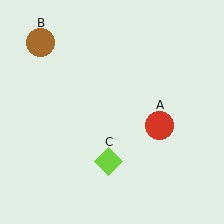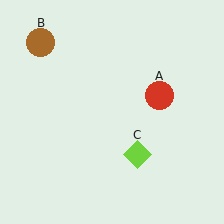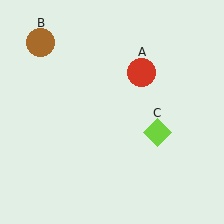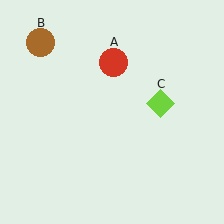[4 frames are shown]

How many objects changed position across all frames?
2 objects changed position: red circle (object A), lime diamond (object C).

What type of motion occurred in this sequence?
The red circle (object A), lime diamond (object C) rotated counterclockwise around the center of the scene.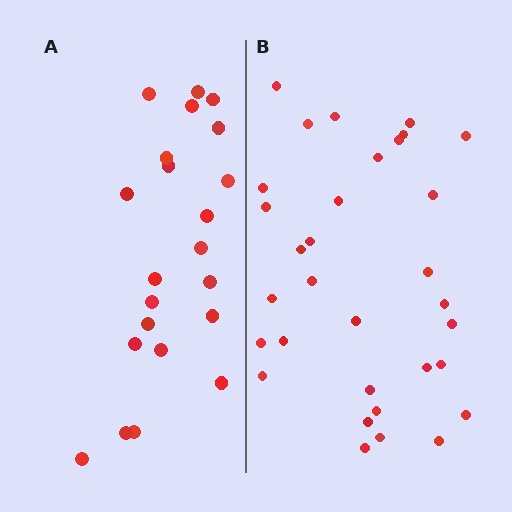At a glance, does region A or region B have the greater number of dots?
Region B (the right region) has more dots.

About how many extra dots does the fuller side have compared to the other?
Region B has roughly 10 or so more dots than region A.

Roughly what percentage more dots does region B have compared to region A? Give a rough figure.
About 45% more.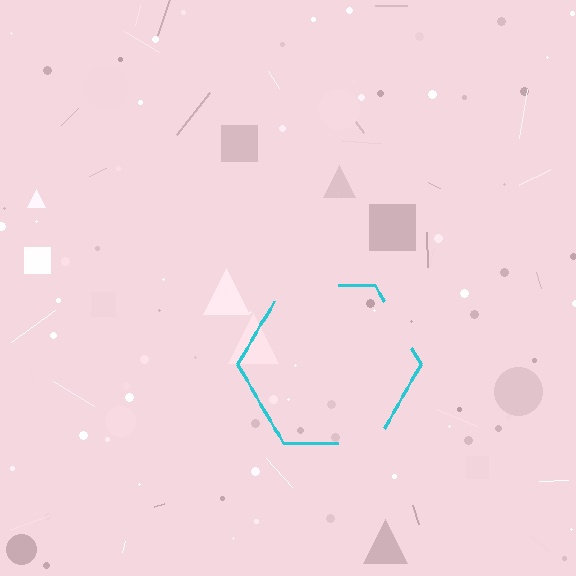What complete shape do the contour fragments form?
The contour fragments form a hexagon.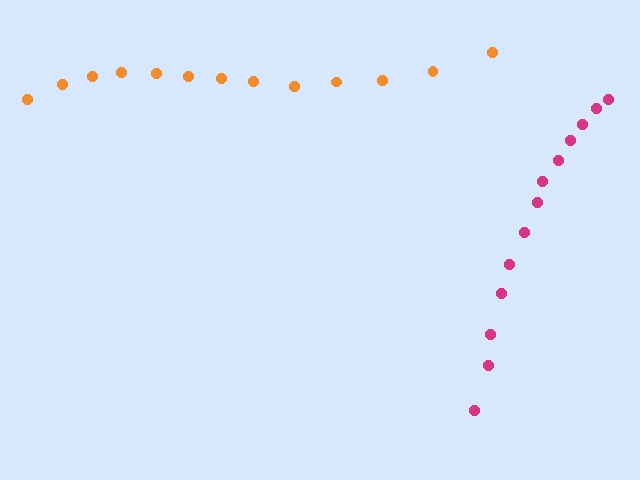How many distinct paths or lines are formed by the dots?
There are 2 distinct paths.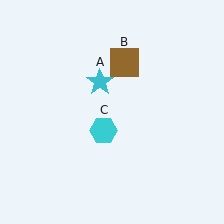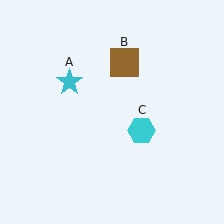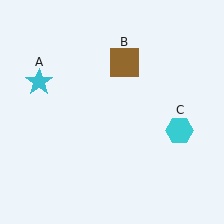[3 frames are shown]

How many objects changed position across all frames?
2 objects changed position: cyan star (object A), cyan hexagon (object C).